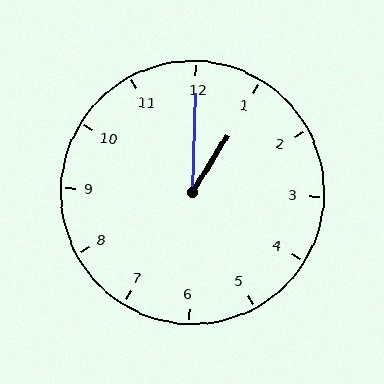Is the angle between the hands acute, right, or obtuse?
It is acute.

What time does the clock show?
1:00.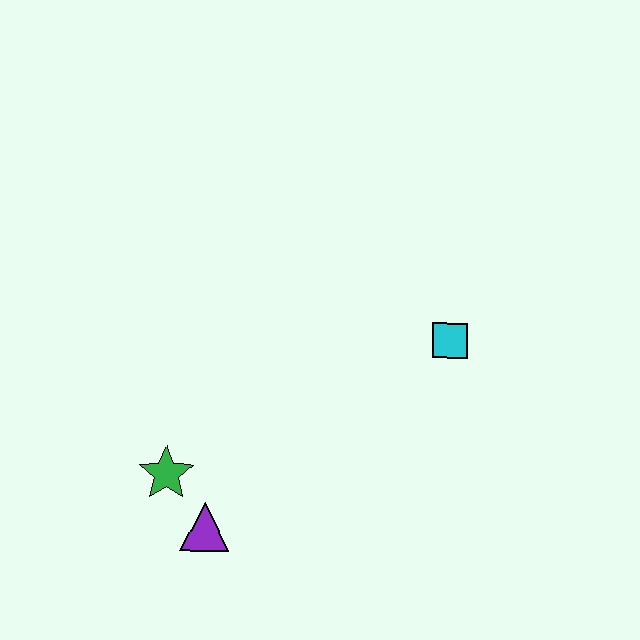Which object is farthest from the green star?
The cyan square is farthest from the green star.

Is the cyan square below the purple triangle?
No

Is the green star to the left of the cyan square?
Yes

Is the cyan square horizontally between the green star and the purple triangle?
No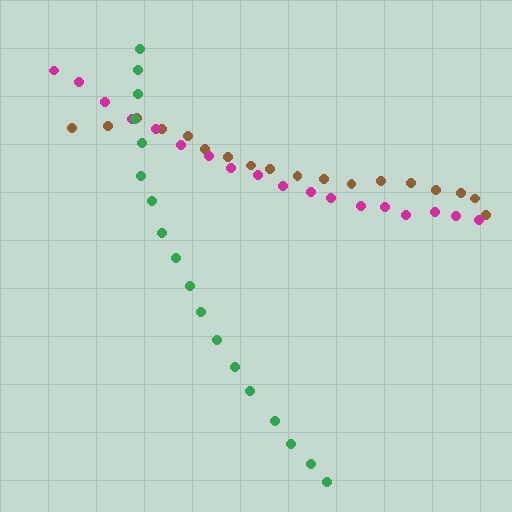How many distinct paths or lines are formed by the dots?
There are 3 distinct paths.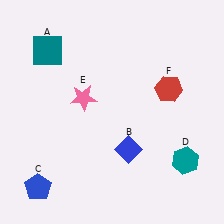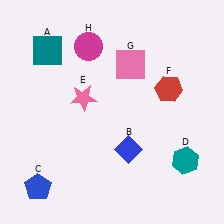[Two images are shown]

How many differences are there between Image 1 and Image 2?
There are 2 differences between the two images.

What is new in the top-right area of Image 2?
A pink square (G) was added in the top-right area of Image 2.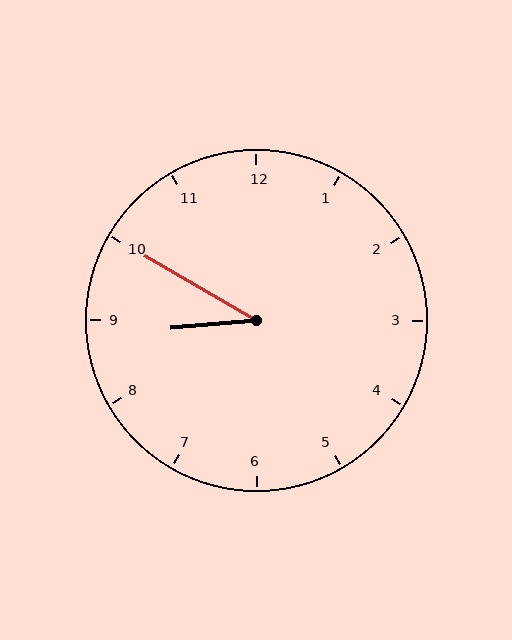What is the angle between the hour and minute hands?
Approximately 35 degrees.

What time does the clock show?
8:50.